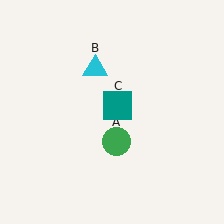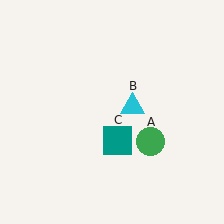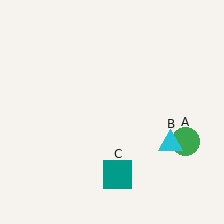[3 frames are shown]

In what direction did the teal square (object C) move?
The teal square (object C) moved down.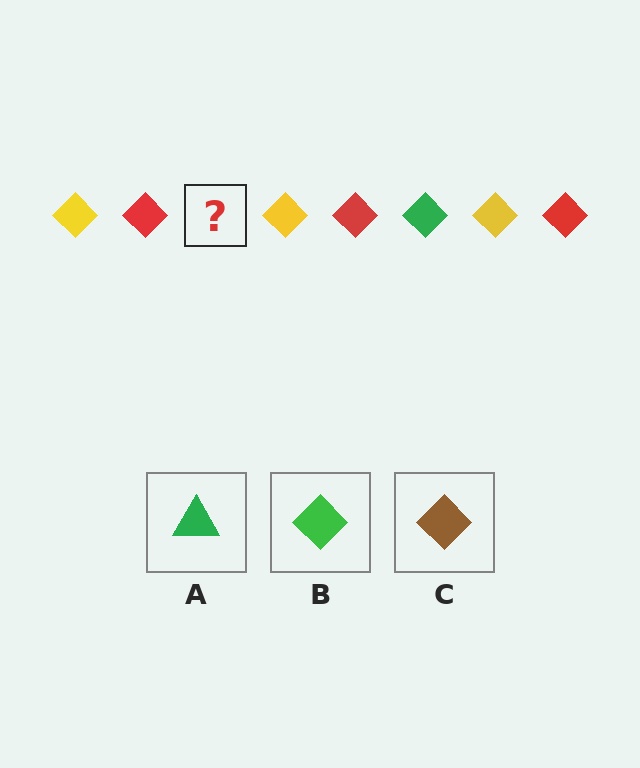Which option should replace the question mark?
Option B.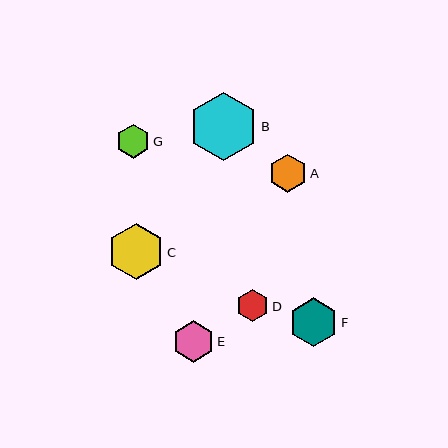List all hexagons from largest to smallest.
From largest to smallest: B, C, F, E, A, G, D.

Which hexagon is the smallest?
Hexagon D is the smallest with a size of approximately 32 pixels.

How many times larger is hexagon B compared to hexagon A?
Hexagon B is approximately 1.8 times the size of hexagon A.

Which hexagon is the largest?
Hexagon B is the largest with a size of approximately 68 pixels.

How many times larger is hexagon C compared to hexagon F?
Hexagon C is approximately 1.1 times the size of hexagon F.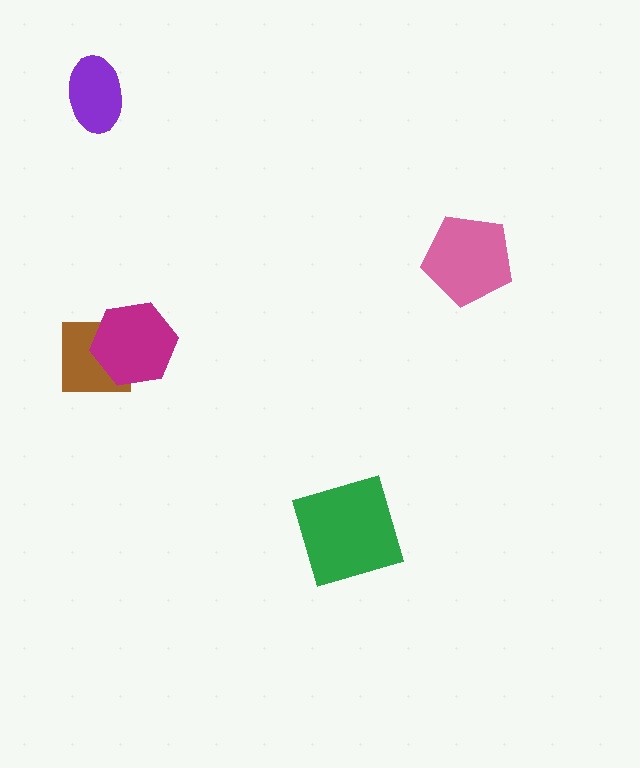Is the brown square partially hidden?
Yes, it is partially covered by another shape.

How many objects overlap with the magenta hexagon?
1 object overlaps with the magenta hexagon.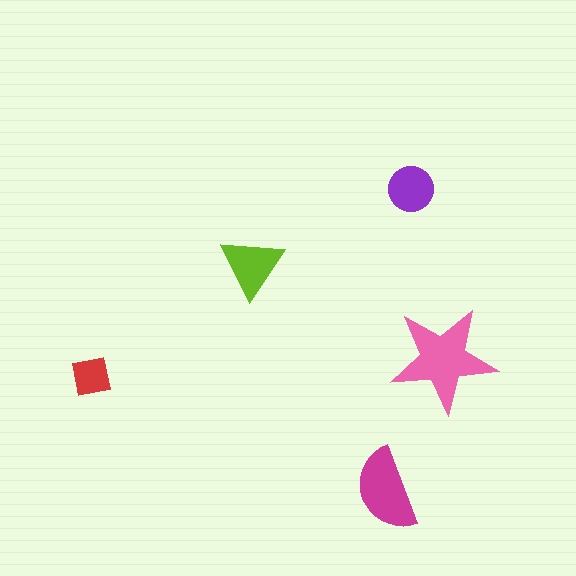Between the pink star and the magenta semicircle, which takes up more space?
The pink star.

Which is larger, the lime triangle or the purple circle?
The lime triangle.